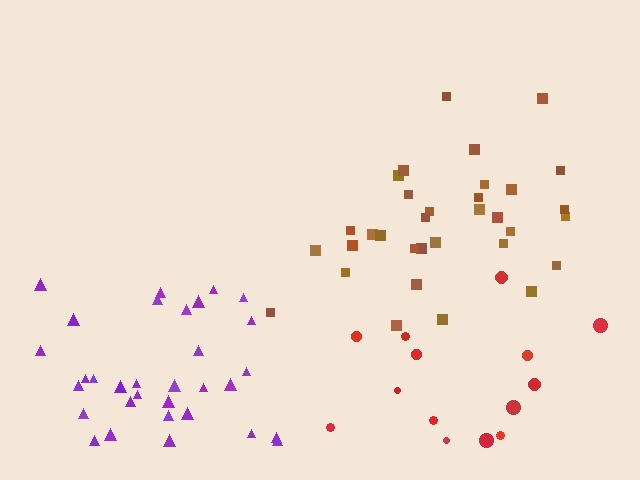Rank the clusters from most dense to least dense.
brown, purple, red.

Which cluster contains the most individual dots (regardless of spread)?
Brown (33).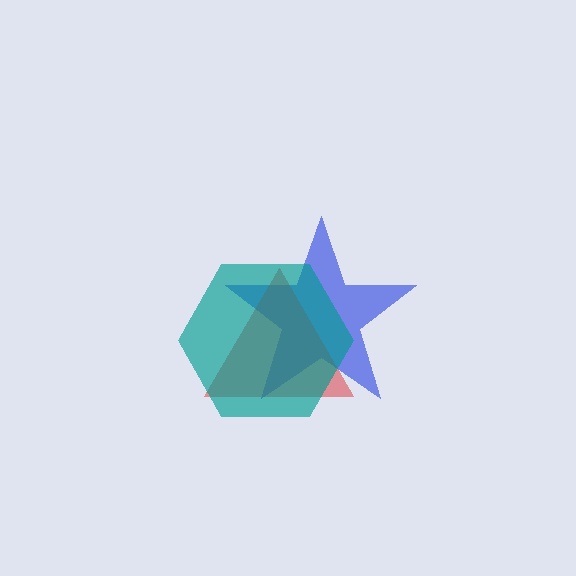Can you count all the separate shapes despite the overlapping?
Yes, there are 3 separate shapes.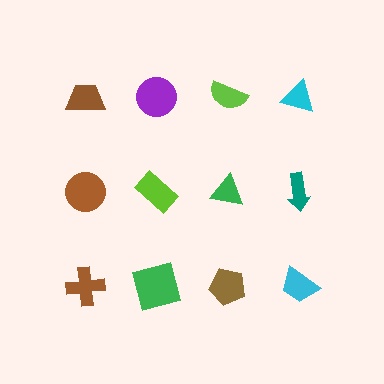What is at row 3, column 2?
A green square.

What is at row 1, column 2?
A purple circle.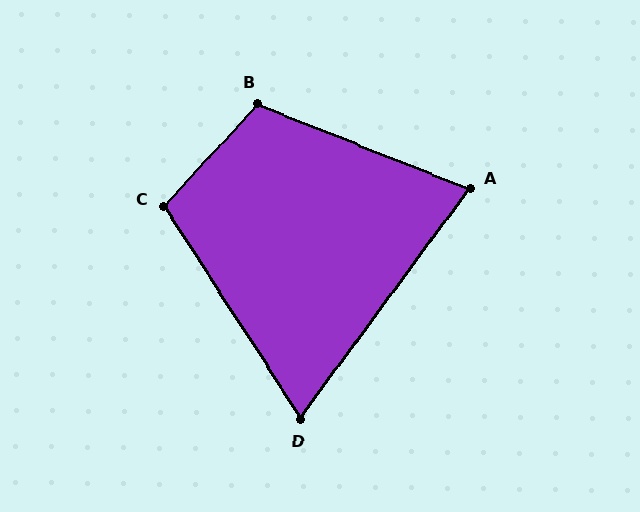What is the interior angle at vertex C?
Approximately 105 degrees (obtuse).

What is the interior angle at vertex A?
Approximately 75 degrees (acute).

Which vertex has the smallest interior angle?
D, at approximately 69 degrees.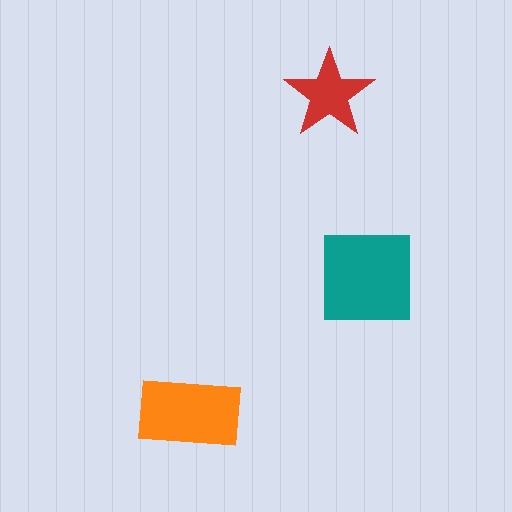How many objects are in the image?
There are 3 objects in the image.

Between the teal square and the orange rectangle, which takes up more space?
The teal square.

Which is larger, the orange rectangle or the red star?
The orange rectangle.